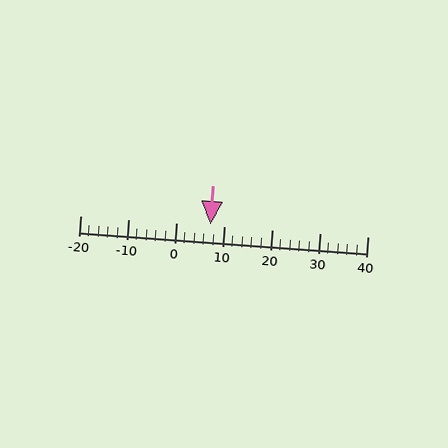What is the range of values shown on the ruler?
The ruler shows values from -20 to 40.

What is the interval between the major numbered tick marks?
The major tick marks are spaced 10 units apart.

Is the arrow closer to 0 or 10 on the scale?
The arrow is closer to 10.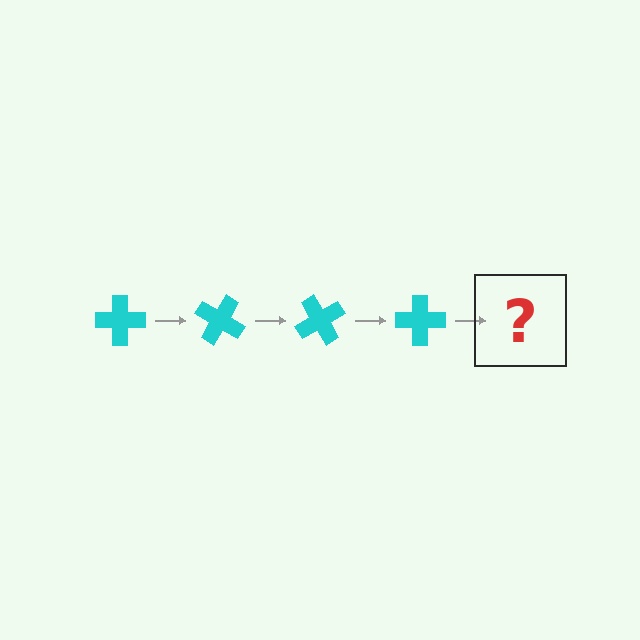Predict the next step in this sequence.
The next step is a cyan cross rotated 120 degrees.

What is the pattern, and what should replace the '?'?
The pattern is that the cross rotates 30 degrees each step. The '?' should be a cyan cross rotated 120 degrees.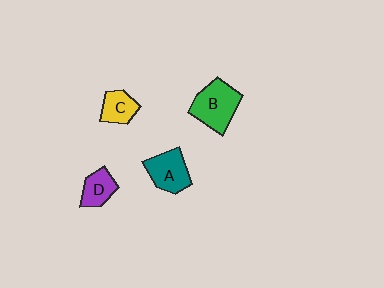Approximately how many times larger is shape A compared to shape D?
Approximately 1.4 times.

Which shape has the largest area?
Shape B (green).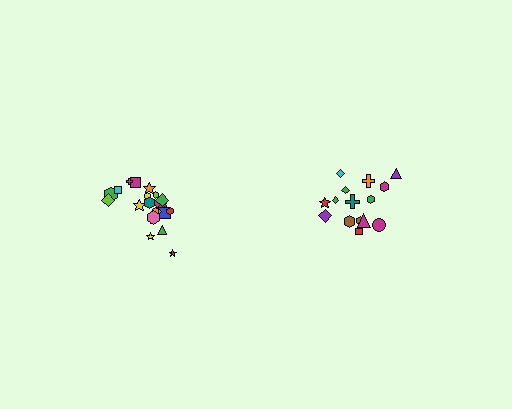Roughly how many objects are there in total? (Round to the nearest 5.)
Roughly 40 objects in total.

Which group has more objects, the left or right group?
The left group.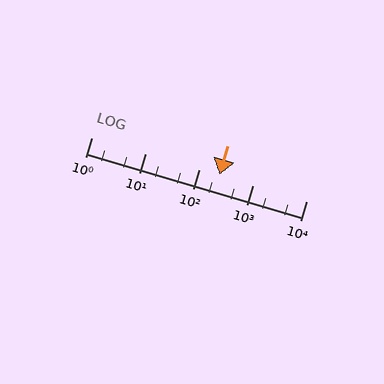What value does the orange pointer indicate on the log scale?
The pointer indicates approximately 240.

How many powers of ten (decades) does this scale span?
The scale spans 4 decades, from 1 to 10000.